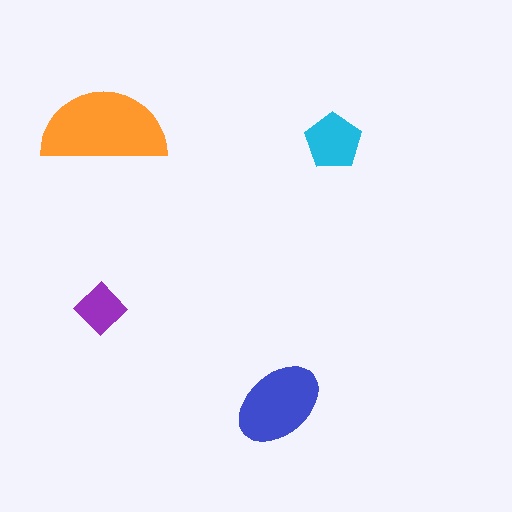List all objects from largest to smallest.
The orange semicircle, the blue ellipse, the cyan pentagon, the purple diamond.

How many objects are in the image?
There are 4 objects in the image.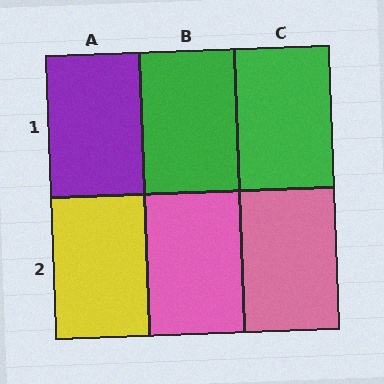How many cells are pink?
2 cells are pink.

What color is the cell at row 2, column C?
Pink.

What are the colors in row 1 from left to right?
Purple, green, green.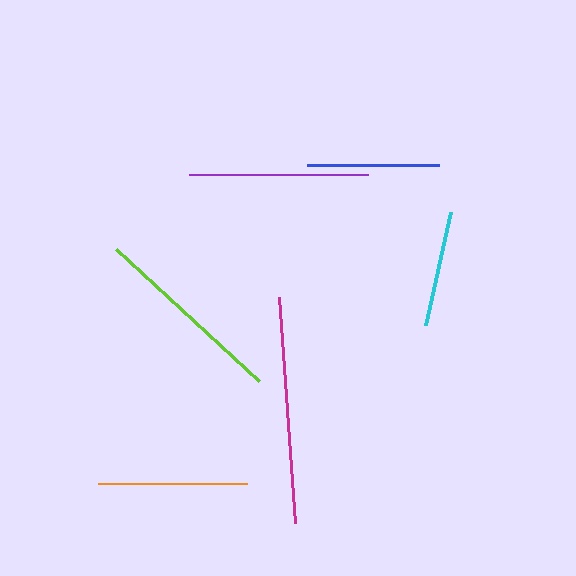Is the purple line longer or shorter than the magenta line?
The magenta line is longer than the purple line.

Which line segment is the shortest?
The cyan line is the shortest at approximately 116 pixels.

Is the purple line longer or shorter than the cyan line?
The purple line is longer than the cyan line.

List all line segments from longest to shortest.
From longest to shortest: magenta, lime, purple, orange, blue, cyan.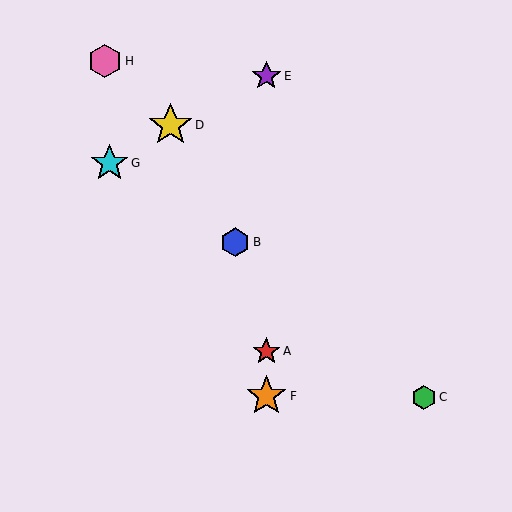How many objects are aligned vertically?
3 objects (A, E, F) are aligned vertically.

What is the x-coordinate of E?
Object E is at x≈266.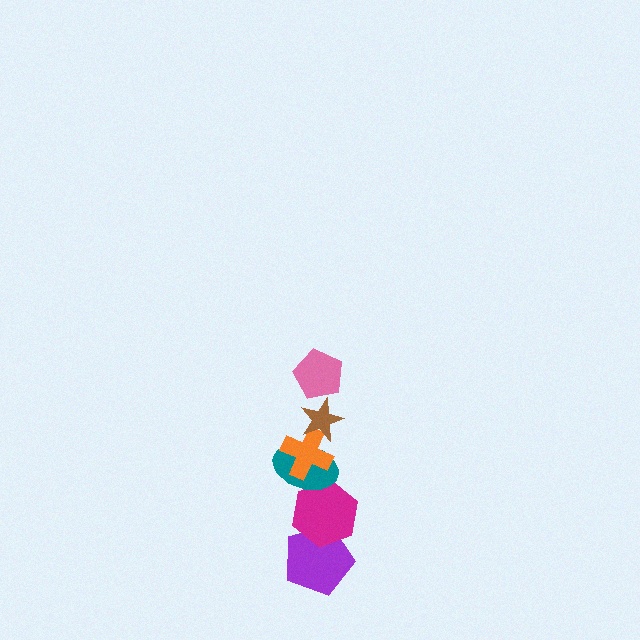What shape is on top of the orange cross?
The brown star is on top of the orange cross.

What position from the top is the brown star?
The brown star is 2nd from the top.